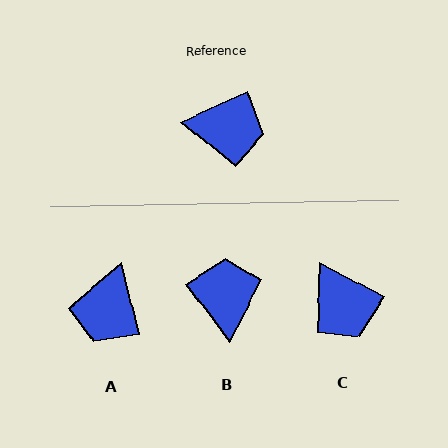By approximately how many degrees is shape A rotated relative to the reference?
Approximately 100 degrees clockwise.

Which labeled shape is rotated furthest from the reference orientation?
B, about 102 degrees away.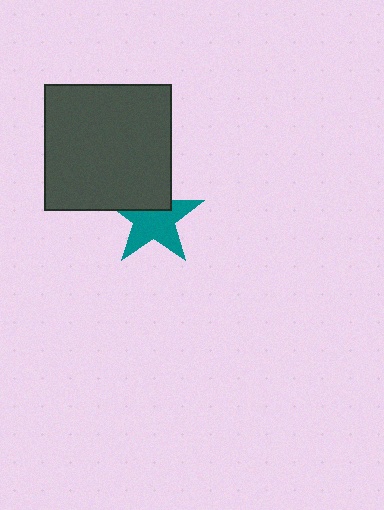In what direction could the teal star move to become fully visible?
The teal star could move down. That would shift it out from behind the dark gray square entirely.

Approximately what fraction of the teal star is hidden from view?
Roughly 35% of the teal star is hidden behind the dark gray square.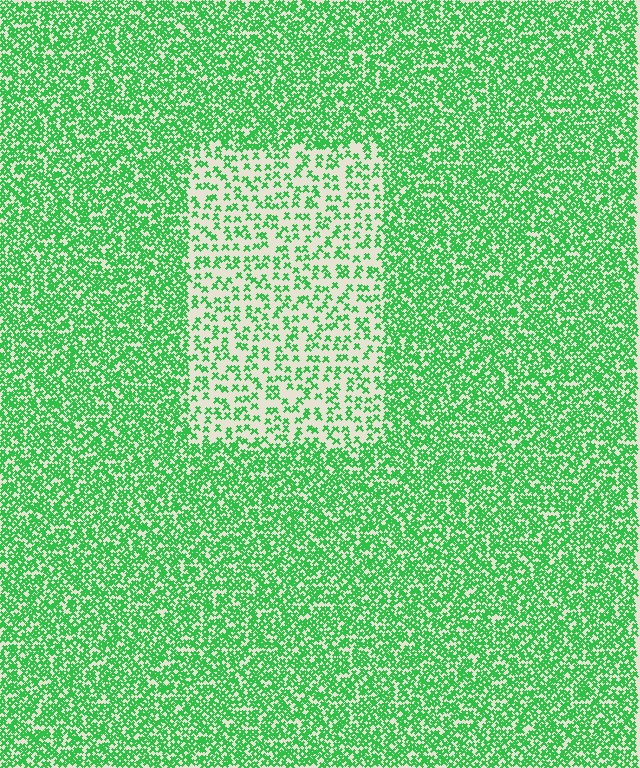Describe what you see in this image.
The image contains small green elements arranged at two different densities. A rectangle-shaped region is visible where the elements are less densely packed than the surrounding area.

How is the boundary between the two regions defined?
The boundary is defined by a change in element density (approximately 2.4x ratio). All elements are the same color, size, and shape.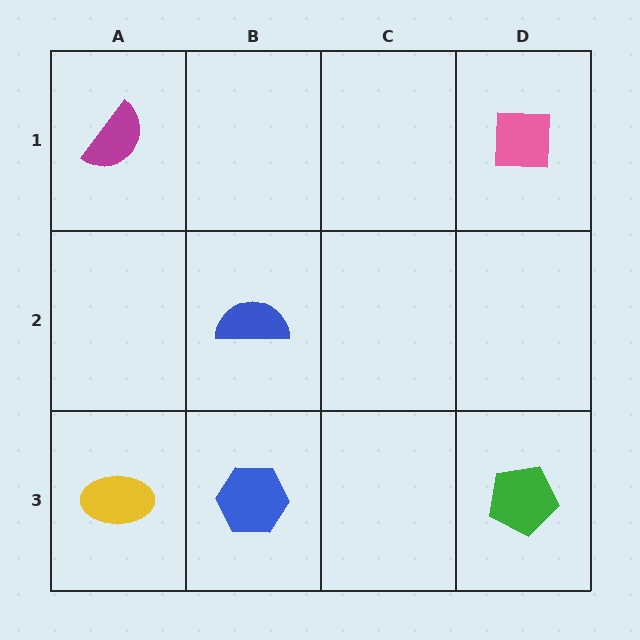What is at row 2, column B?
A blue semicircle.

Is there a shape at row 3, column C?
No, that cell is empty.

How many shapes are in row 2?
1 shape.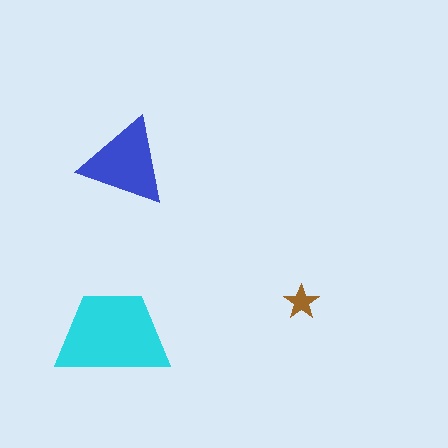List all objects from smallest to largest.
The brown star, the blue triangle, the cyan trapezoid.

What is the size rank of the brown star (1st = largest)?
3rd.